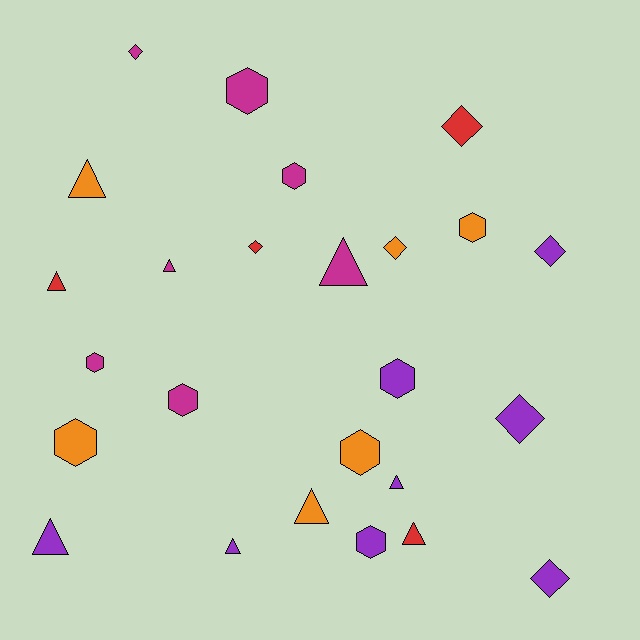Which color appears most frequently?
Purple, with 8 objects.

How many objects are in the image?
There are 25 objects.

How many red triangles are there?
There are 2 red triangles.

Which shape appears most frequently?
Triangle, with 9 objects.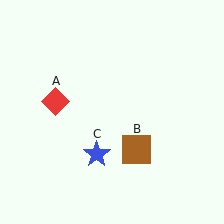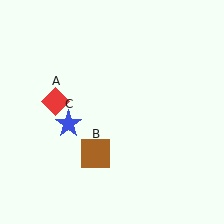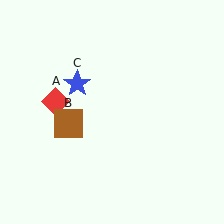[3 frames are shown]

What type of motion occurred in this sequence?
The brown square (object B), blue star (object C) rotated clockwise around the center of the scene.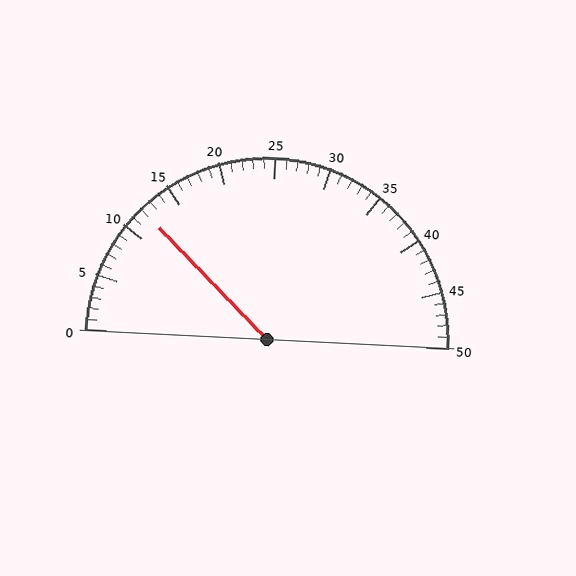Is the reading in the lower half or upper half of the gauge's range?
The reading is in the lower half of the range (0 to 50).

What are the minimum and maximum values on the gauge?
The gauge ranges from 0 to 50.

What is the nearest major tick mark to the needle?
The nearest major tick mark is 10.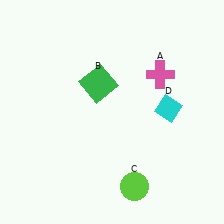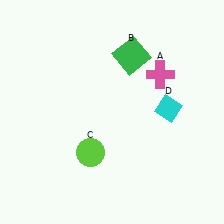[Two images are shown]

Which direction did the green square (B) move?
The green square (B) moved right.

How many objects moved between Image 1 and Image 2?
2 objects moved between the two images.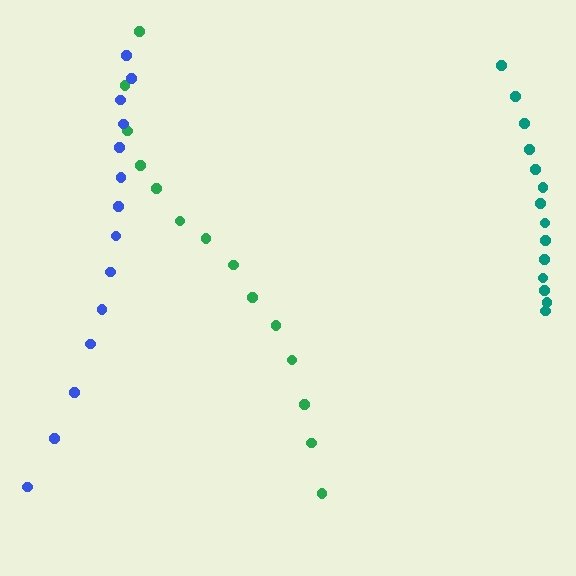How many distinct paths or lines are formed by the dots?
There are 3 distinct paths.